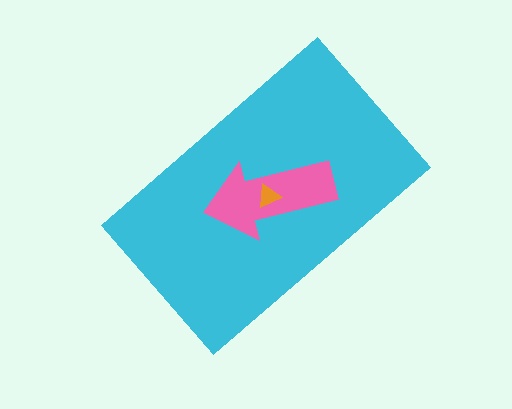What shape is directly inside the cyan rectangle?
The pink arrow.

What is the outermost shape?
The cyan rectangle.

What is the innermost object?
The orange triangle.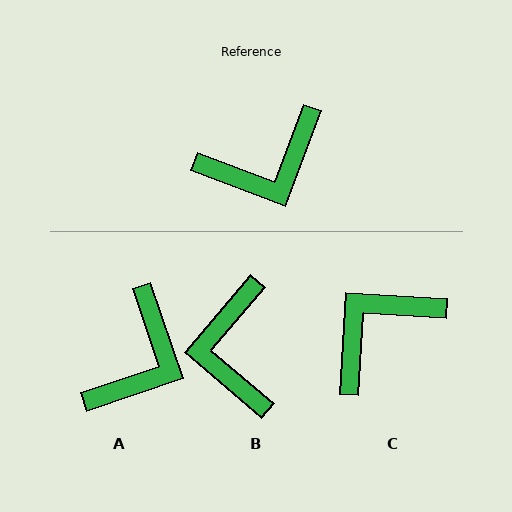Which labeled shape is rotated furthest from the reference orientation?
C, about 163 degrees away.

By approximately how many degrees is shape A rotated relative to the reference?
Approximately 39 degrees counter-clockwise.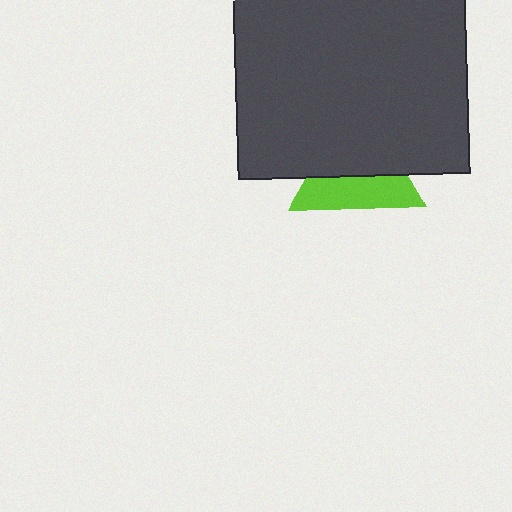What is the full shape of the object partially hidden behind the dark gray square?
The partially hidden object is a lime triangle.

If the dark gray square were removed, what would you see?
You would see the complete lime triangle.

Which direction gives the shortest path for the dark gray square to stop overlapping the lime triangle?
Moving up gives the shortest separation.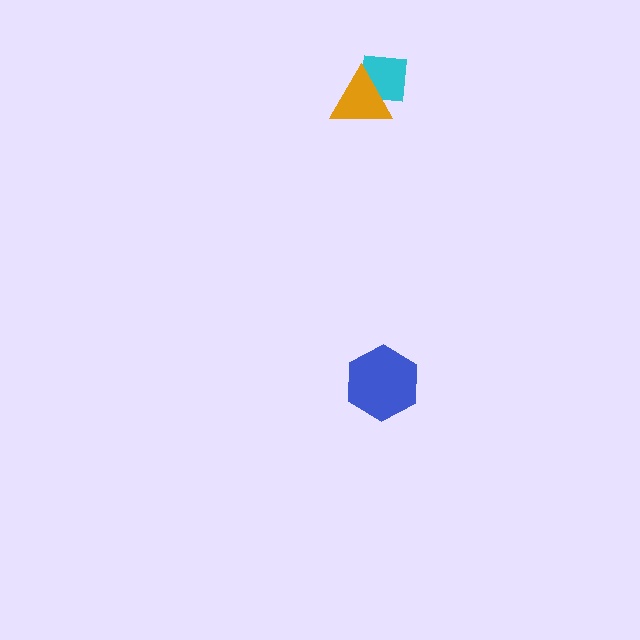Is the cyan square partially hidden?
Yes, it is partially covered by another shape.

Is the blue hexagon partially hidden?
No, no other shape covers it.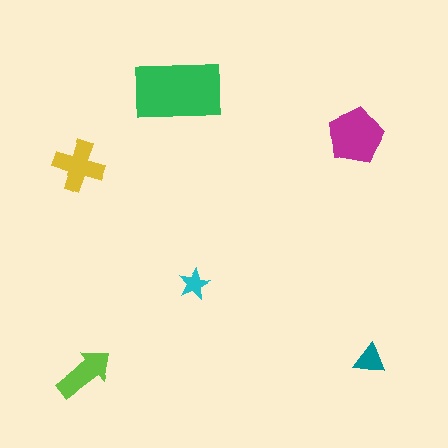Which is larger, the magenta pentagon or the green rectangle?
The green rectangle.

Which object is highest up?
The green rectangle is topmost.